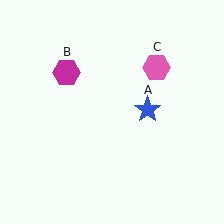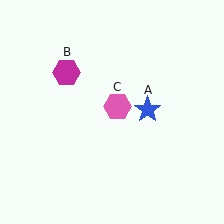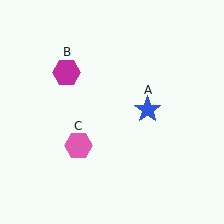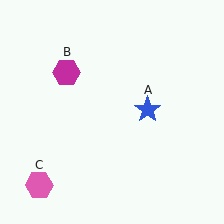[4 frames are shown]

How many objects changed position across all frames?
1 object changed position: pink hexagon (object C).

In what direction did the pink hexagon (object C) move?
The pink hexagon (object C) moved down and to the left.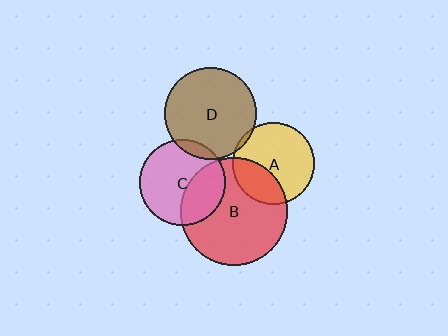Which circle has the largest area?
Circle B (red).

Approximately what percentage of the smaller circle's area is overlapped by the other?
Approximately 30%.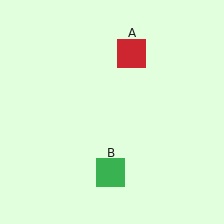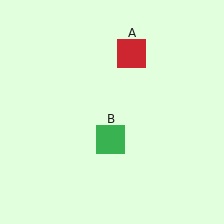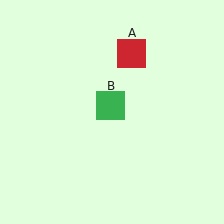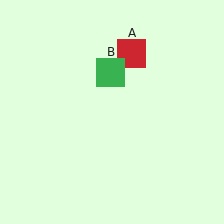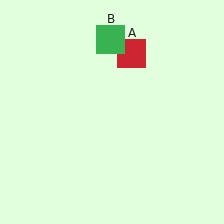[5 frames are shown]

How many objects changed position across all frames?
1 object changed position: green square (object B).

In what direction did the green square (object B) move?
The green square (object B) moved up.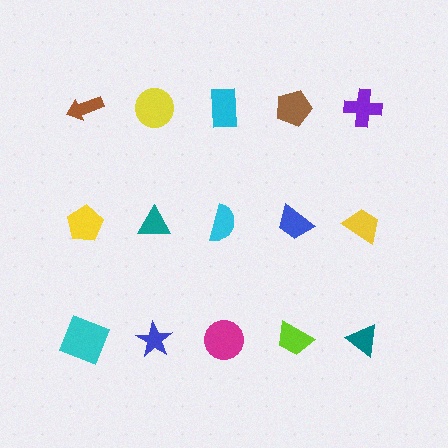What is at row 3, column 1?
A cyan square.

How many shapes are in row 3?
5 shapes.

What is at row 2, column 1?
A yellow pentagon.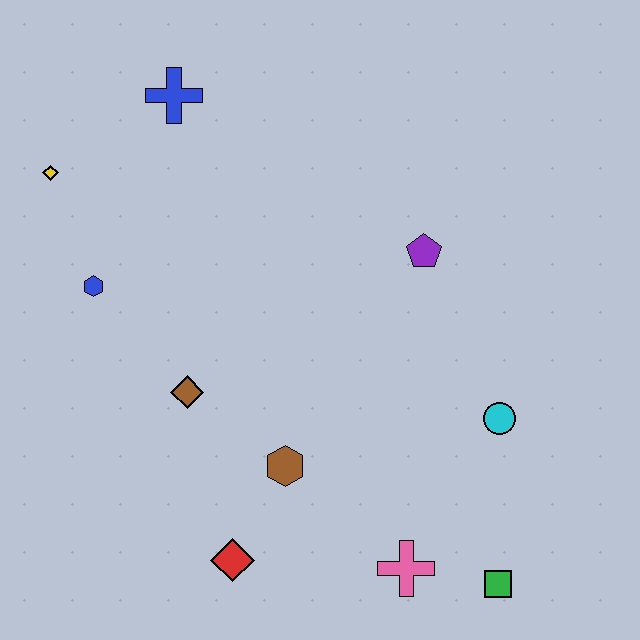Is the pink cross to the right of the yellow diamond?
Yes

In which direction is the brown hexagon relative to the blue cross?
The brown hexagon is below the blue cross.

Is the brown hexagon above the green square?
Yes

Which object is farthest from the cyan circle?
The yellow diamond is farthest from the cyan circle.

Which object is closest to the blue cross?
The yellow diamond is closest to the blue cross.